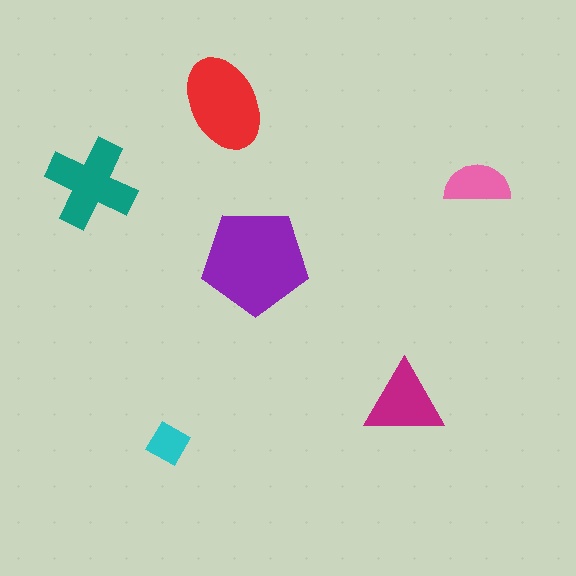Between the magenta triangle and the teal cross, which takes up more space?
The teal cross.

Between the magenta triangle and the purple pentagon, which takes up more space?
The purple pentagon.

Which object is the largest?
The purple pentagon.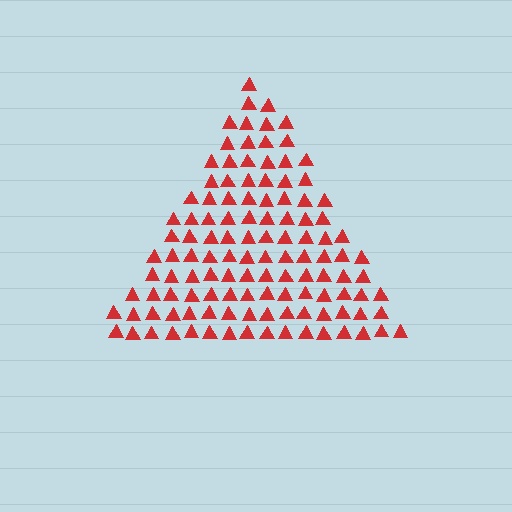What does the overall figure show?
The overall figure shows a triangle.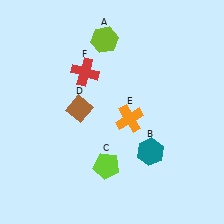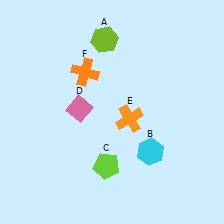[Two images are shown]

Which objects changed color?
B changed from teal to cyan. D changed from brown to pink. F changed from red to orange.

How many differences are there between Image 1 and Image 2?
There are 3 differences between the two images.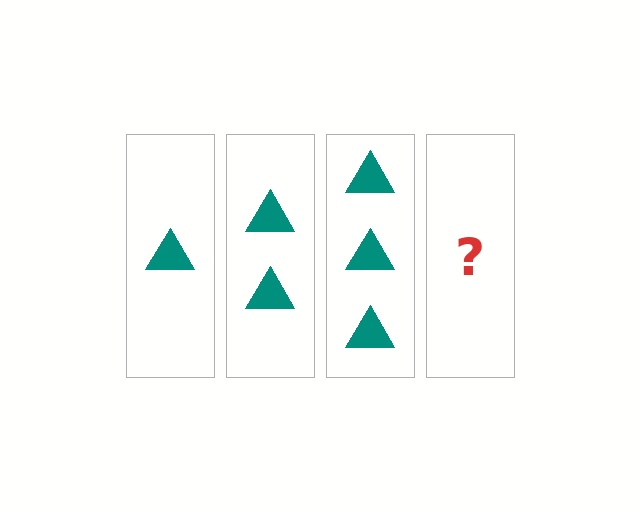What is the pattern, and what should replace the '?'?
The pattern is that each step adds one more triangle. The '?' should be 4 triangles.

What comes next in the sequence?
The next element should be 4 triangles.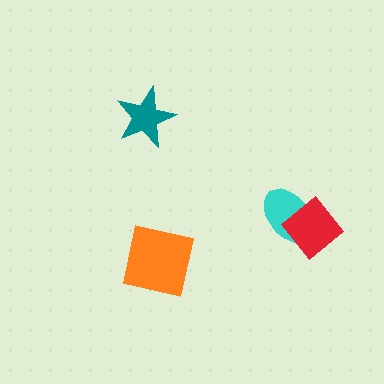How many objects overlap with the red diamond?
1 object overlaps with the red diamond.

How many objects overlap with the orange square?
0 objects overlap with the orange square.